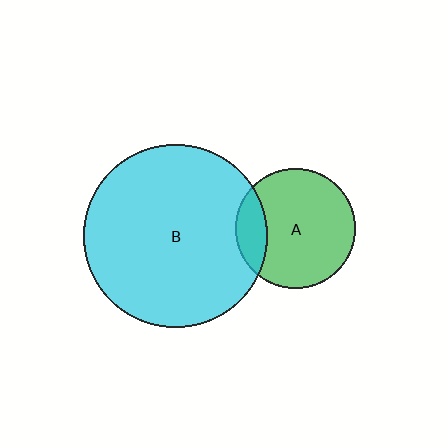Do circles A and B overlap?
Yes.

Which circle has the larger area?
Circle B (cyan).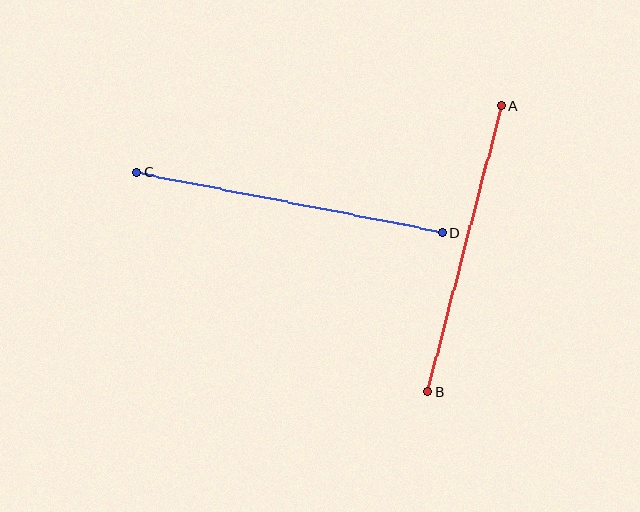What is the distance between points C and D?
The distance is approximately 311 pixels.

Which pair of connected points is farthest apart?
Points C and D are farthest apart.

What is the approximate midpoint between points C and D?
The midpoint is at approximately (290, 203) pixels.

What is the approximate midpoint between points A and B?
The midpoint is at approximately (465, 248) pixels.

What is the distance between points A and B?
The distance is approximately 295 pixels.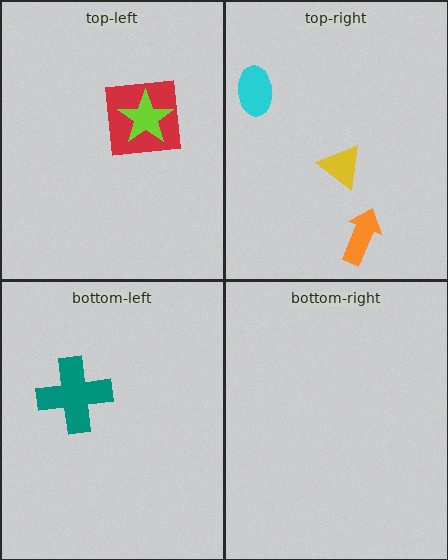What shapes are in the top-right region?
The cyan ellipse, the yellow triangle, the orange arrow.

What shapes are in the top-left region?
The red square, the lime star.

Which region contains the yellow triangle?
The top-right region.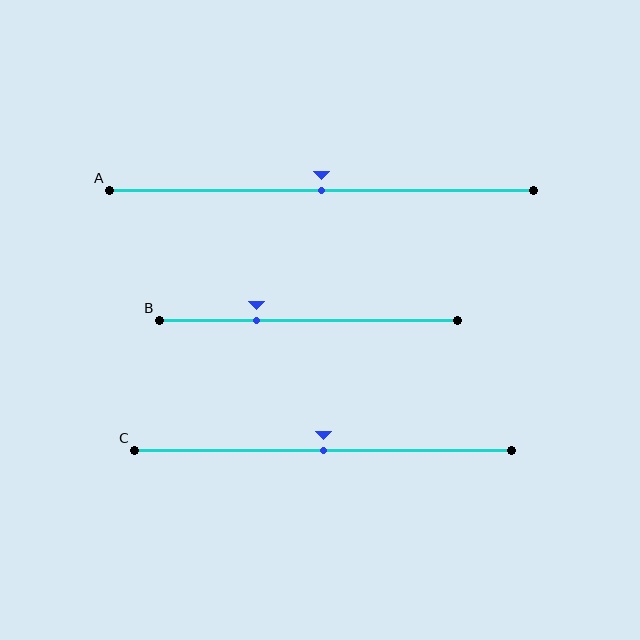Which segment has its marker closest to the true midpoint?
Segment A has its marker closest to the true midpoint.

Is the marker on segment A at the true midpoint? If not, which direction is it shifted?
Yes, the marker on segment A is at the true midpoint.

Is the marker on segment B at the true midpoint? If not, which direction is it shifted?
No, the marker on segment B is shifted to the left by about 17% of the segment length.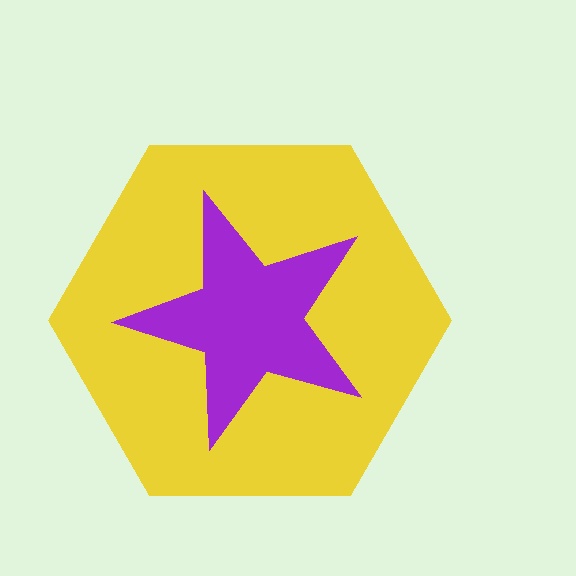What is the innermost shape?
The purple star.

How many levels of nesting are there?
2.